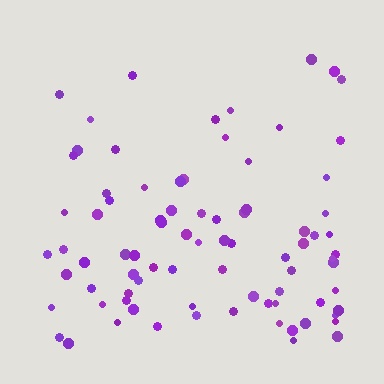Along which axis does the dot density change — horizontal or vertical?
Vertical.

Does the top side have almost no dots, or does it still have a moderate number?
Still a moderate number, just noticeably fewer than the bottom.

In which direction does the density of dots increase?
From top to bottom, with the bottom side densest.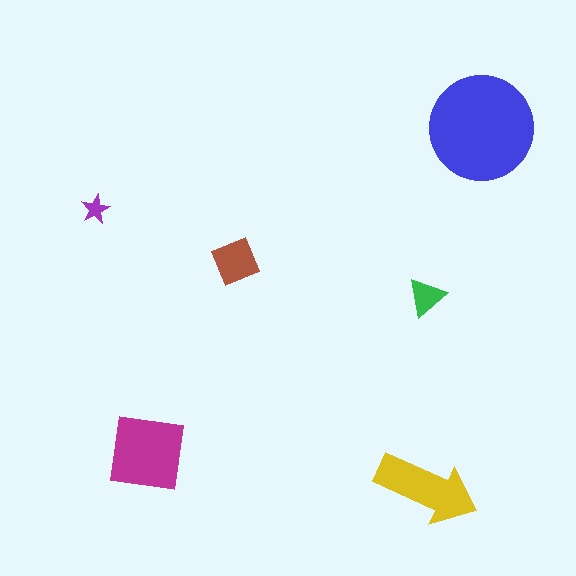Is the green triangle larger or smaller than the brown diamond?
Smaller.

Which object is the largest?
The blue circle.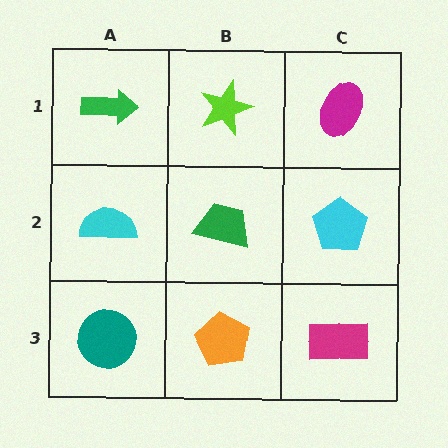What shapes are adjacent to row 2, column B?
A lime star (row 1, column B), an orange pentagon (row 3, column B), a cyan semicircle (row 2, column A), a cyan pentagon (row 2, column C).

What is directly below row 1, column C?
A cyan pentagon.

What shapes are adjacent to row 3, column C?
A cyan pentagon (row 2, column C), an orange pentagon (row 3, column B).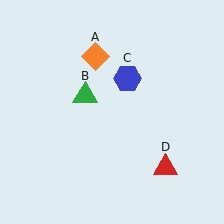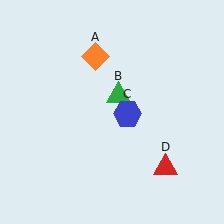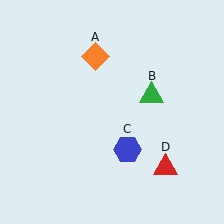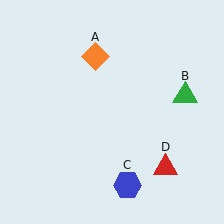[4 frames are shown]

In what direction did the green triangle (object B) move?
The green triangle (object B) moved right.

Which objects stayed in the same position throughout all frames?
Orange diamond (object A) and red triangle (object D) remained stationary.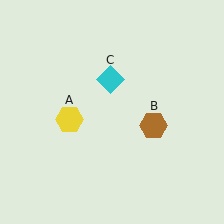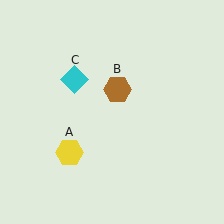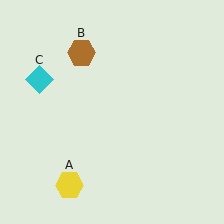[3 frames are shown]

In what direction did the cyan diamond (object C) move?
The cyan diamond (object C) moved left.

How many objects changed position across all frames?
3 objects changed position: yellow hexagon (object A), brown hexagon (object B), cyan diamond (object C).